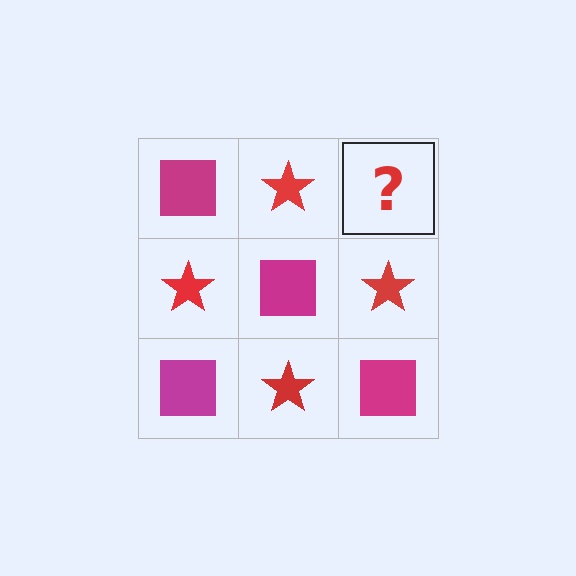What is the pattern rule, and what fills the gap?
The rule is that it alternates magenta square and red star in a checkerboard pattern. The gap should be filled with a magenta square.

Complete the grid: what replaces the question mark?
The question mark should be replaced with a magenta square.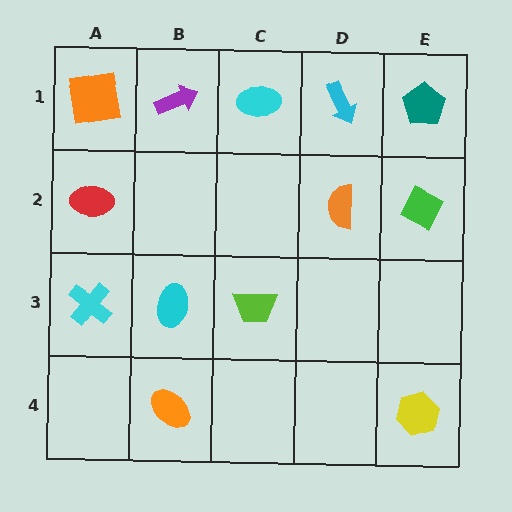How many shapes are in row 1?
5 shapes.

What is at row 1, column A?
An orange square.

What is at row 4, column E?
A yellow hexagon.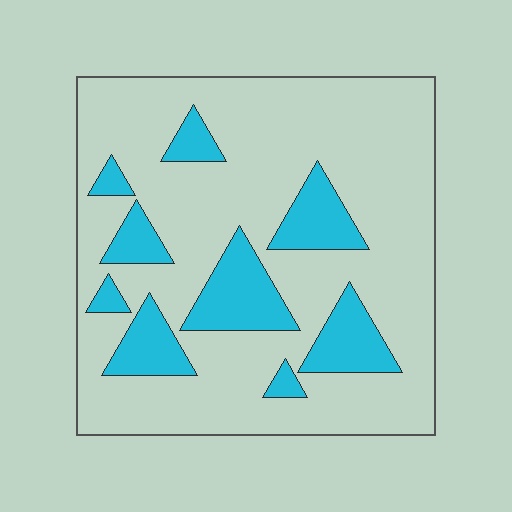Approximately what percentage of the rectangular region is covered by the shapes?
Approximately 20%.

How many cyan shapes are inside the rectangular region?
9.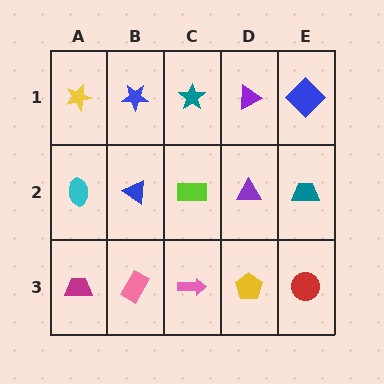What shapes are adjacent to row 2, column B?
A blue star (row 1, column B), a pink rectangle (row 3, column B), a cyan ellipse (row 2, column A), a lime rectangle (row 2, column C).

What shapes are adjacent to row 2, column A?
A yellow star (row 1, column A), a magenta trapezoid (row 3, column A), a blue triangle (row 2, column B).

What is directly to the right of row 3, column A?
A pink rectangle.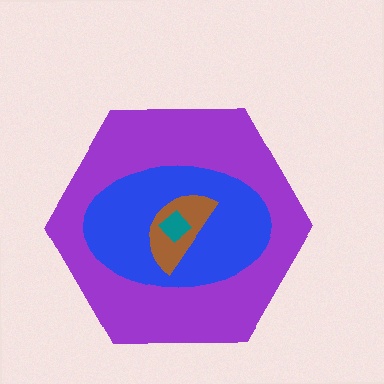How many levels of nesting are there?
4.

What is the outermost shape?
The purple hexagon.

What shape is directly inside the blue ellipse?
The brown semicircle.